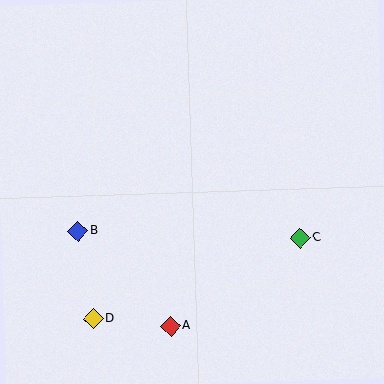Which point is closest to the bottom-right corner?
Point C is closest to the bottom-right corner.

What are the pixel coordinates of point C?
Point C is at (300, 238).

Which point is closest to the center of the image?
Point C at (300, 238) is closest to the center.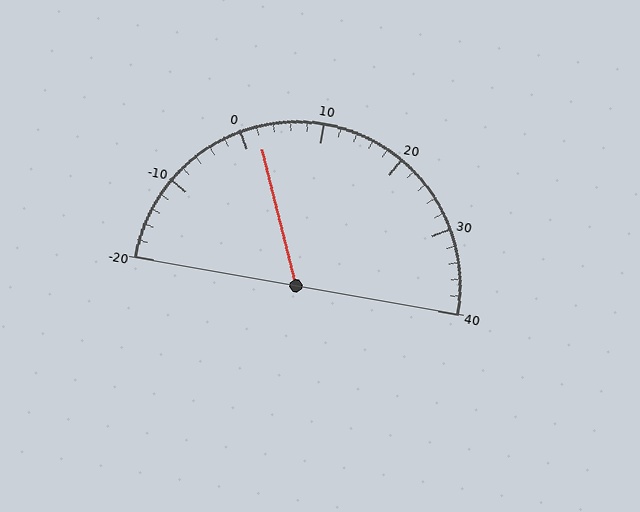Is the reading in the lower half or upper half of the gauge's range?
The reading is in the lower half of the range (-20 to 40).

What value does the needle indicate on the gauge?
The needle indicates approximately 2.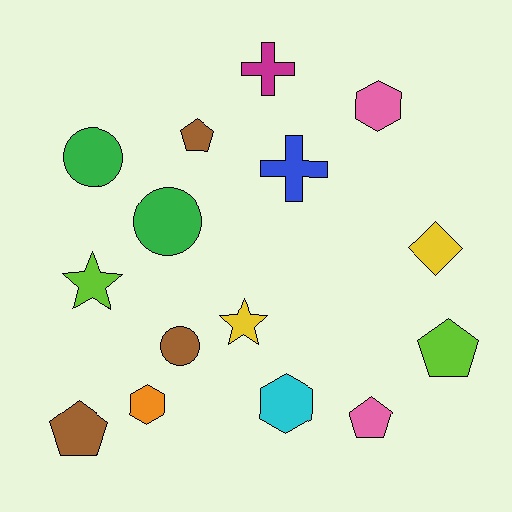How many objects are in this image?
There are 15 objects.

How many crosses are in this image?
There are 2 crosses.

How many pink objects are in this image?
There are 2 pink objects.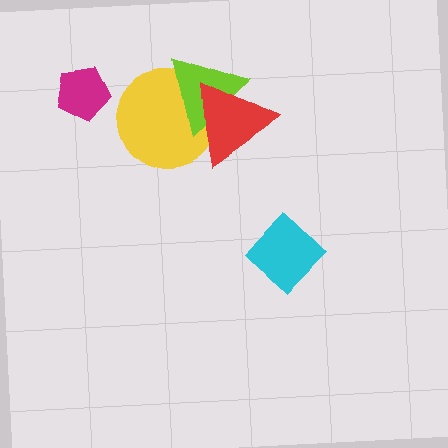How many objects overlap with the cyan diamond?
0 objects overlap with the cyan diamond.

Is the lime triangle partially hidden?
Yes, it is partially covered by another shape.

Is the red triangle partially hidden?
No, no other shape covers it.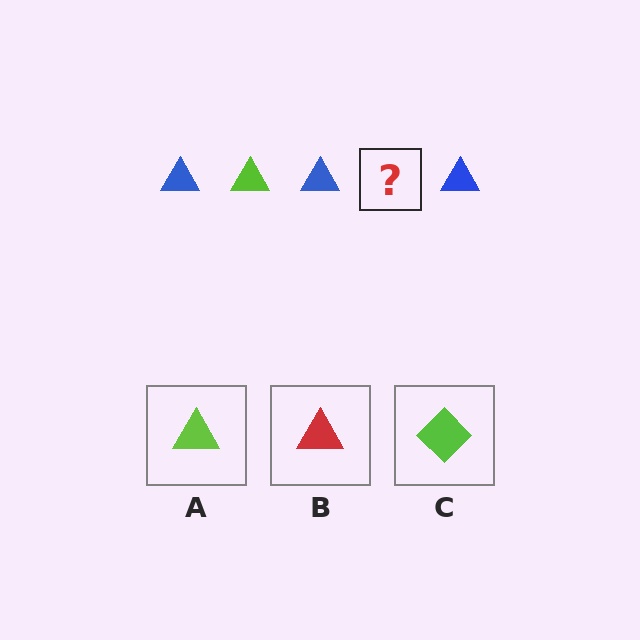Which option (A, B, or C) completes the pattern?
A.